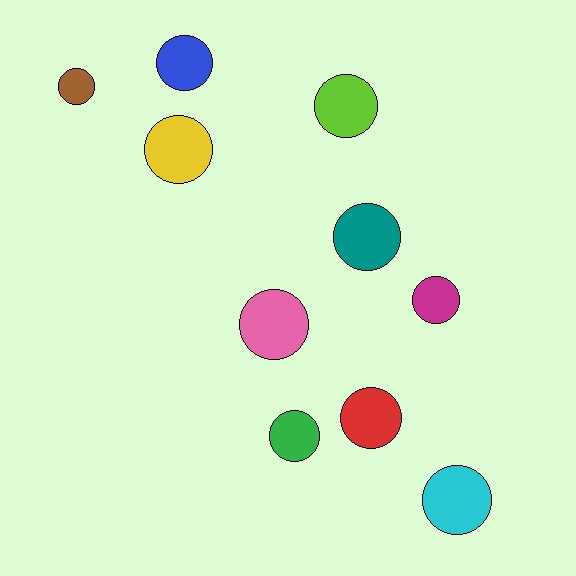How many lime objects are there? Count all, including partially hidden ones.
There is 1 lime object.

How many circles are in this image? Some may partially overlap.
There are 10 circles.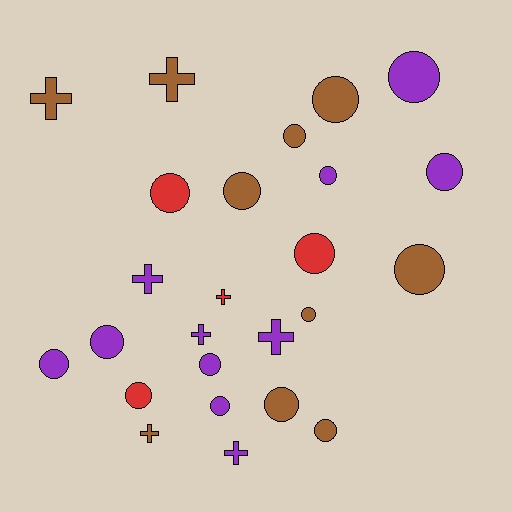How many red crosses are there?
There is 1 red cross.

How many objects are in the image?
There are 25 objects.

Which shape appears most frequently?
Circle, with 17 objects.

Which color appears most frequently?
Purple, with 11 objects.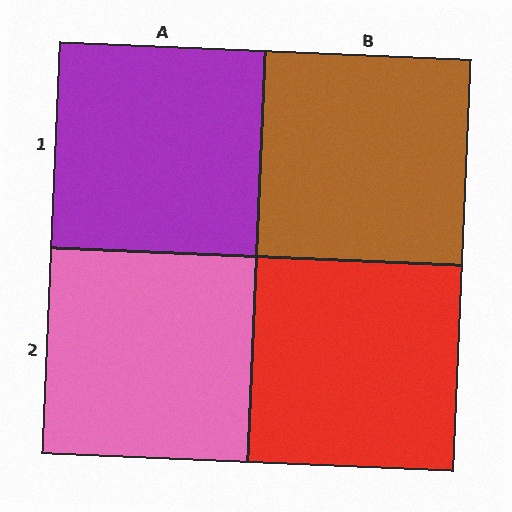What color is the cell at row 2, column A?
Pink.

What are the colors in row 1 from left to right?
Purple, brown.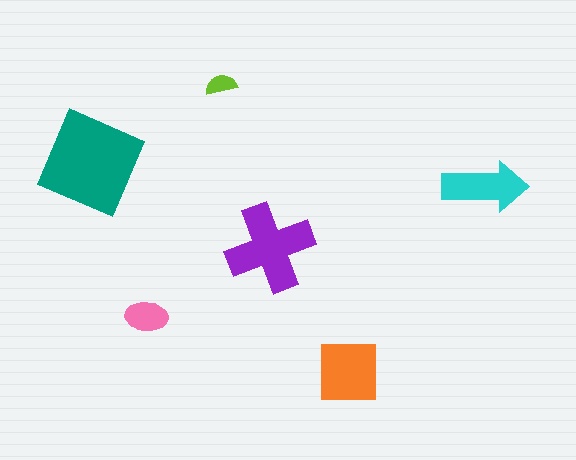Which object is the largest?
The teal diamond.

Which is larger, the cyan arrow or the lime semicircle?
The cyan arrow.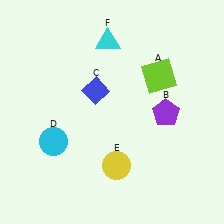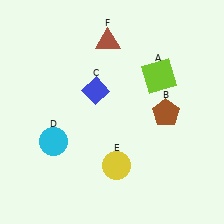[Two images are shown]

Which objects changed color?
B changed from purple to brown. F changed from cyan to brown.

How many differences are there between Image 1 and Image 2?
There are 2 differences between the two images.